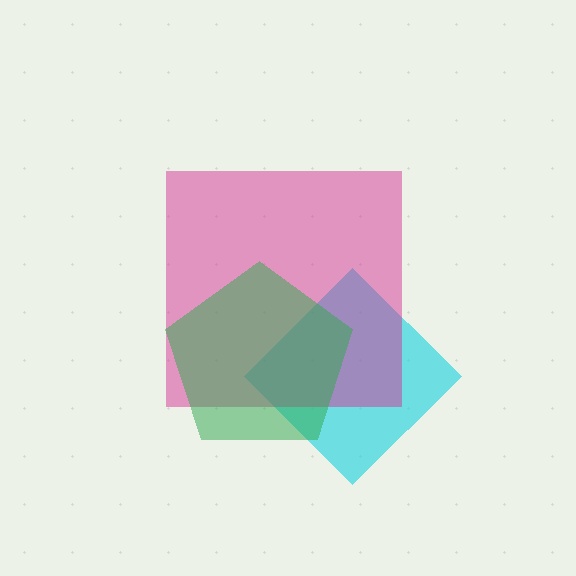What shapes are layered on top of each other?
The layered shapes are: a cyan diamond, a magenta square, a green pentagon.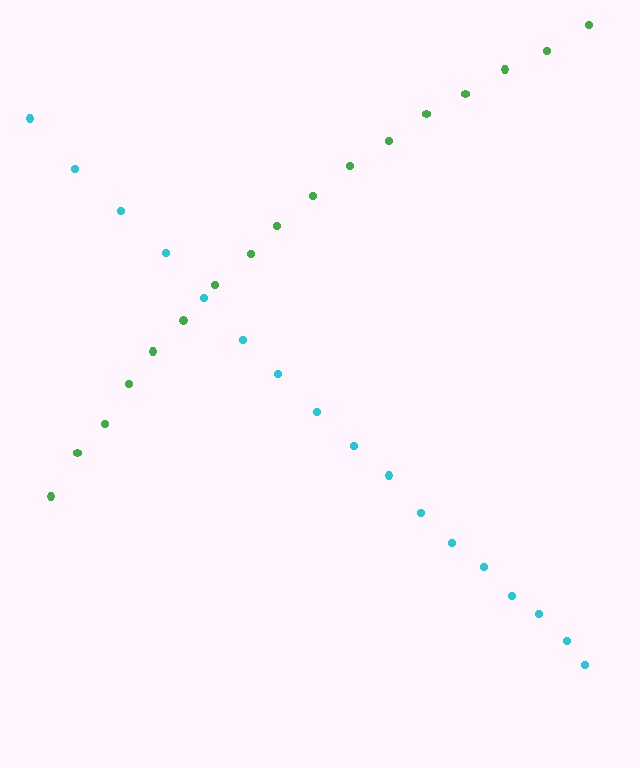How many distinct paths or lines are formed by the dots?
There are 2 distinct paths.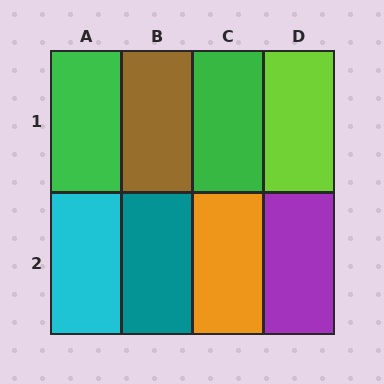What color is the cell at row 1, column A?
Green.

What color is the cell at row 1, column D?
Lime.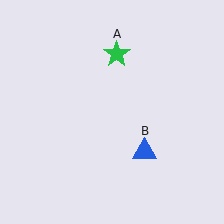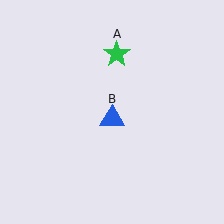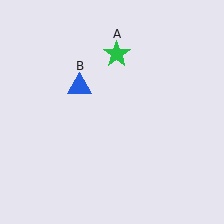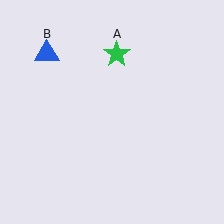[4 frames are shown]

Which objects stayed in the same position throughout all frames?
Green star (object A) remained stationary.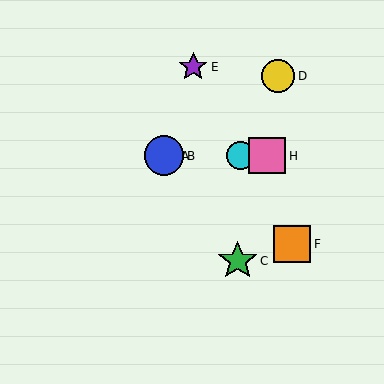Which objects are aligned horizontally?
Objects A, B, G, H are aligned horizontally.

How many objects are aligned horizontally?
4 objects (A, B, G, H) are aligned horizontally.